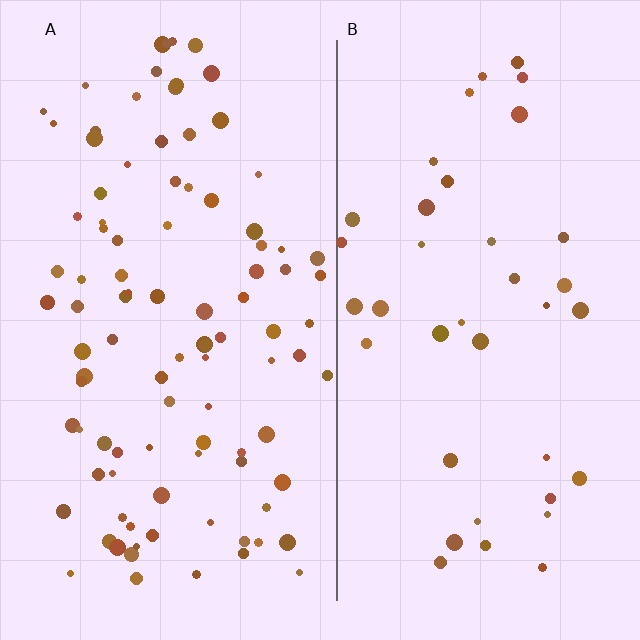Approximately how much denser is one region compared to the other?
Approximately 2.5× — region A over region B.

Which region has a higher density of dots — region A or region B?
A (the left).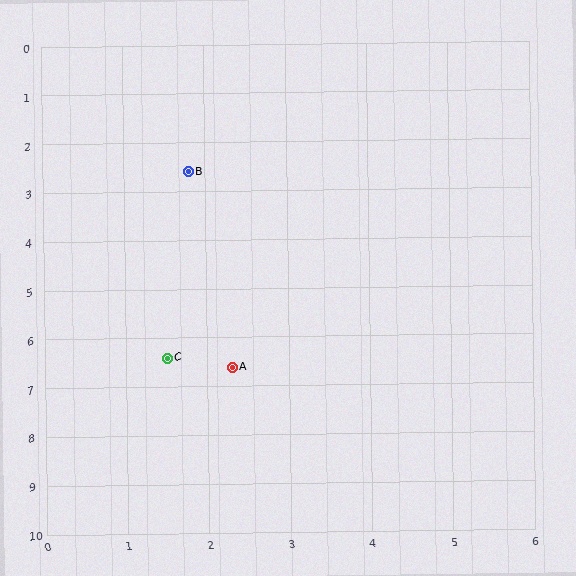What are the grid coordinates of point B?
Point B is at approximately (1.8, 2.6).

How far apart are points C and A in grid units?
Points C and A are about 0.8 grid units apart.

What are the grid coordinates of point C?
Point C is at approximately (1.5, 6.4).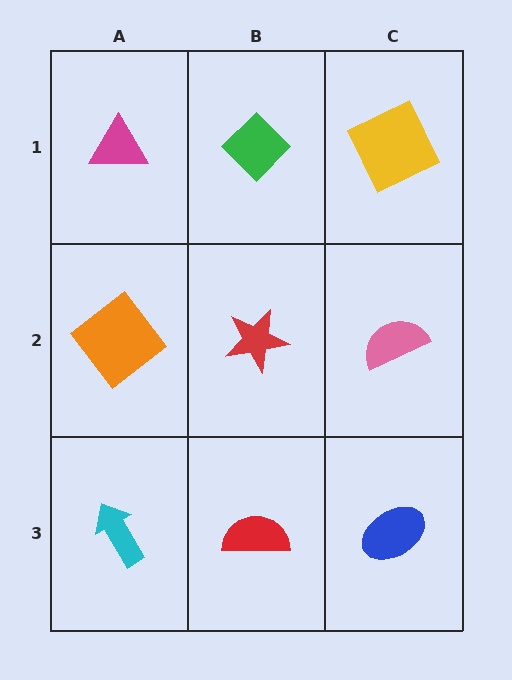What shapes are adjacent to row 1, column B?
A red star (row 2, column B), a magenta triangle (row 1, column A), a yellow square (row 1, column C).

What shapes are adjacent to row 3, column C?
A pink semicircle (row 2, column C), a red semicircle (row 3, column B).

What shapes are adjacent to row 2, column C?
A yellow square (row 1, column C), a blue ellipse (row 3, column C), a red star (row 2, column B).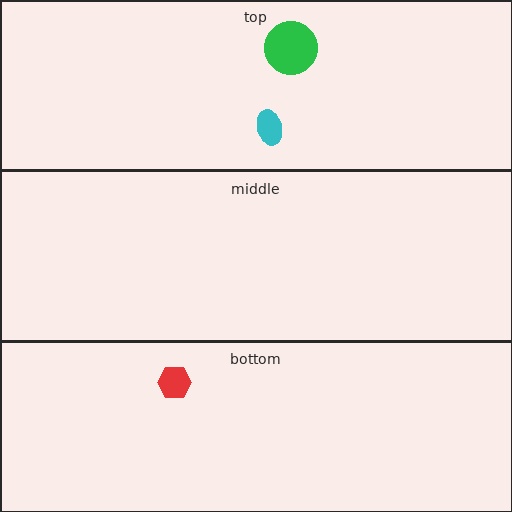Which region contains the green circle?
The top region.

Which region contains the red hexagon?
The bottom region.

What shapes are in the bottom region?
The red hexagon.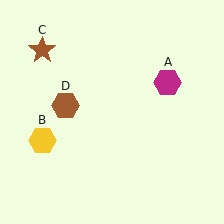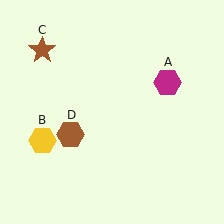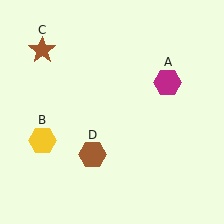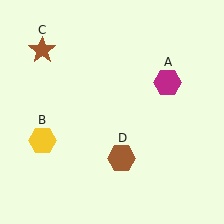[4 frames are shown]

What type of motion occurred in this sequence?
The brown hexagon (object D) rotated counterclockwise around the center of the scene.